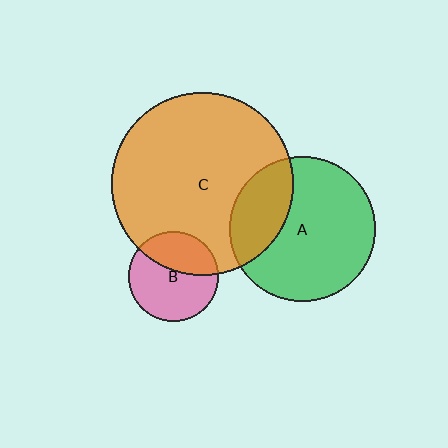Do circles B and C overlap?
Yes.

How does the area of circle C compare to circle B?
Approximately 4.1 times.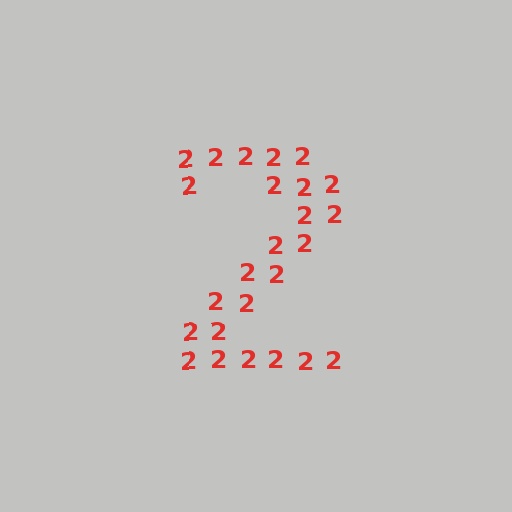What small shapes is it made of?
It is made of small digit 2's.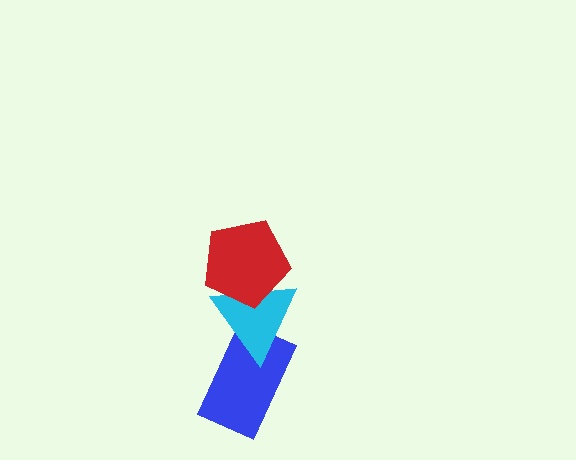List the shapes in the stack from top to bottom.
From top to bottom: the red pentagon, the cyan triangle, the blue rectangle.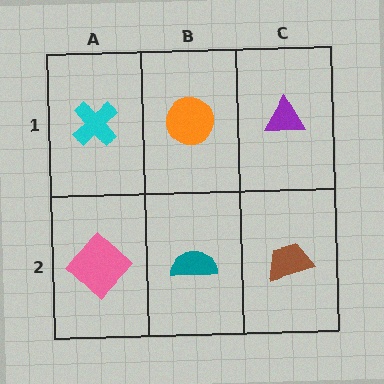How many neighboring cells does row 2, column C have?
2.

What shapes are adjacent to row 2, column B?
An orange circle (row 1, column B), a pink diamond (row 2, column A), a brown trapezoid (row 2, column C).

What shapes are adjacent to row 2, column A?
A cyan cross (row 1, column A), a teal semicircle (row 2, column B).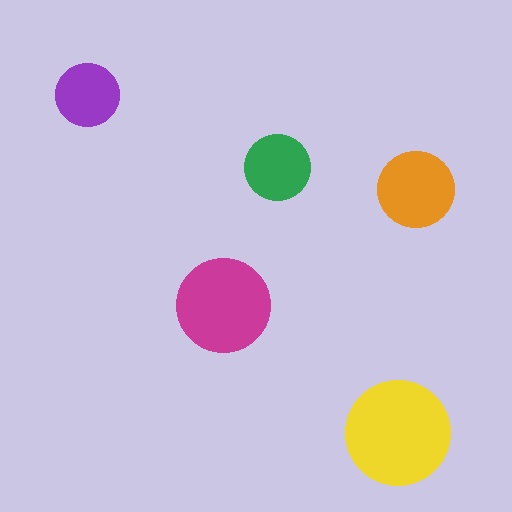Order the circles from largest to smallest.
the yellow one, the magenta one, the orange one, the green one, the purple one.